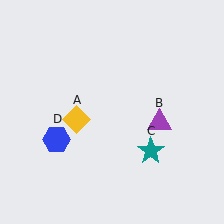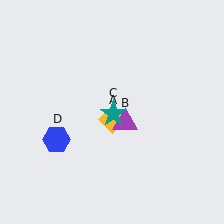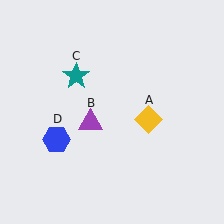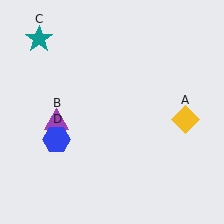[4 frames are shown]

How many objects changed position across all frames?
3 objects changed position: yellow diamond (object A), purple triangle (object B), teal star (object C).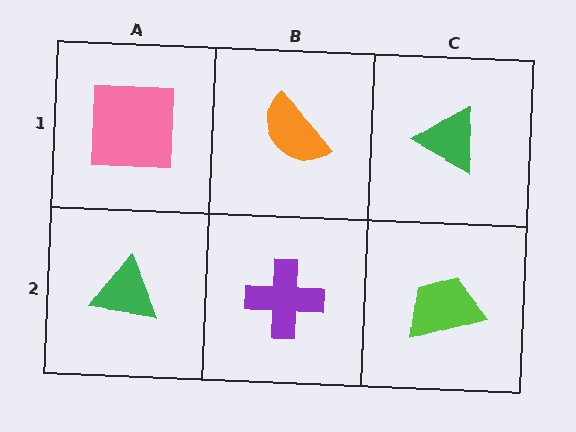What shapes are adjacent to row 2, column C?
A green triangle (row 1, column C), a purple cross (row 2, column B).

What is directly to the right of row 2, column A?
A purple cross.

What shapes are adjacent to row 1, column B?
A purple cross (row 2, column B), a pink square (row 1, column A), a green triangle (row 1, column C).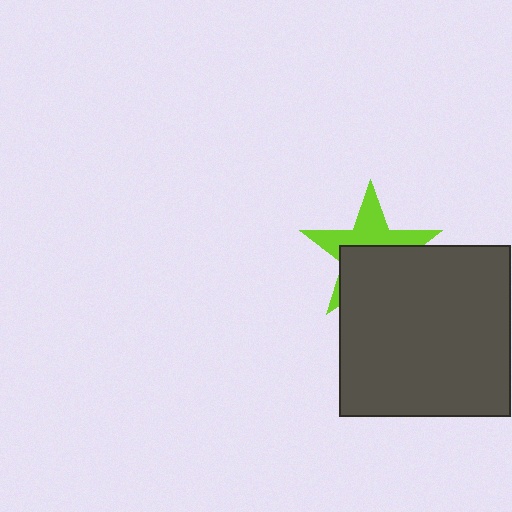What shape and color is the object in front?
The object in front is a dark gray square.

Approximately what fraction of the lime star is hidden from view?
Roughly 51% of the lime star is hidden behind the dark gray square.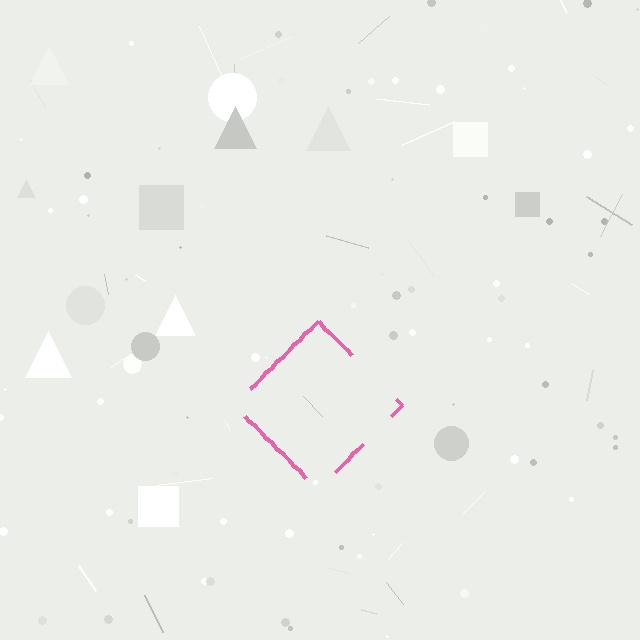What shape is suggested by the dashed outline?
The dashed outline suggests a diamond.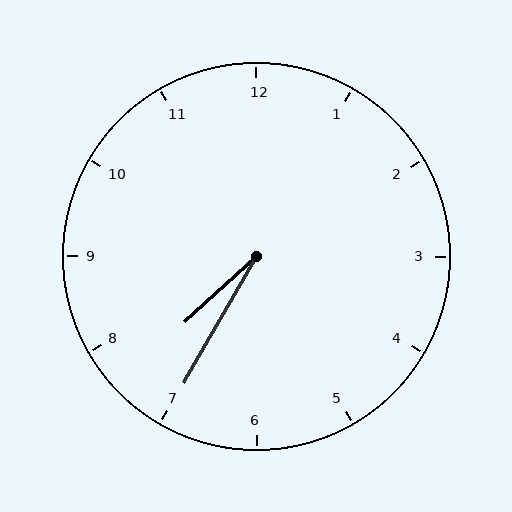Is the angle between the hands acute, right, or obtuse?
It is acute.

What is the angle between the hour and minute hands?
Approximately 18 degrees.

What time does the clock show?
7:35.